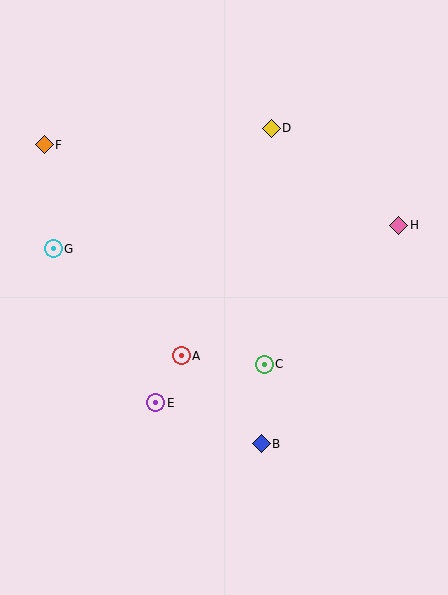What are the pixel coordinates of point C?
Point C is at (264, 364).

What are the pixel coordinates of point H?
Point H is at (399, 225).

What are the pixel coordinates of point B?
Point B is at (261, 444).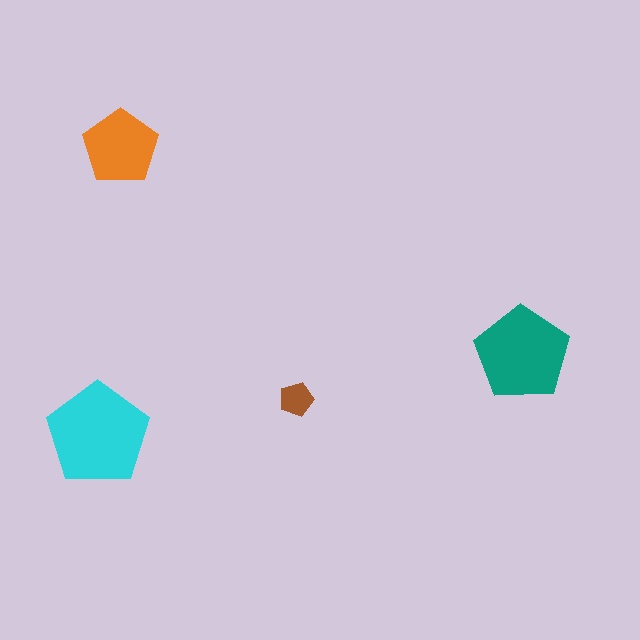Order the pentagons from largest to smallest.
the cyan one, the teal one, the orange one, the brown one.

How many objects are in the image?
There are 4 objects in the image.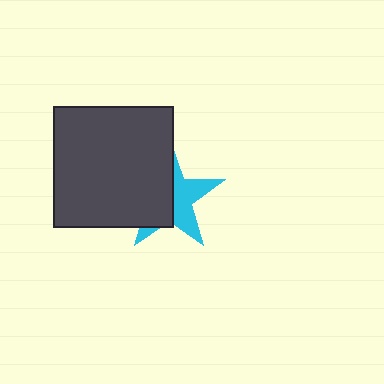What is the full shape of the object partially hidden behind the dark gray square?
The partially hidden object is a cyan star.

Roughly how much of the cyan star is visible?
About half of it is visible (roughly 46%).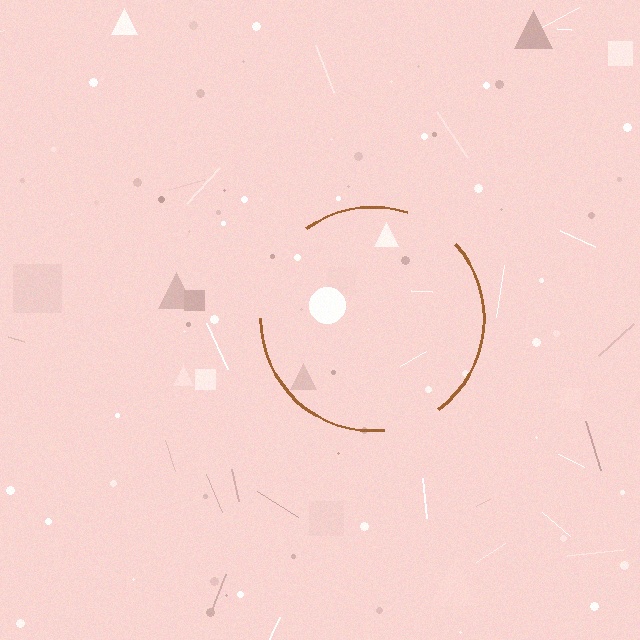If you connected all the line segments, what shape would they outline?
They would outline a circle.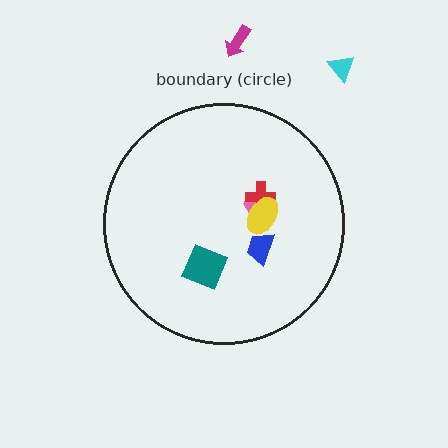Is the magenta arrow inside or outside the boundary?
Outside.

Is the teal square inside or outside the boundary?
Inside.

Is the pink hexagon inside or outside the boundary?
Inside.